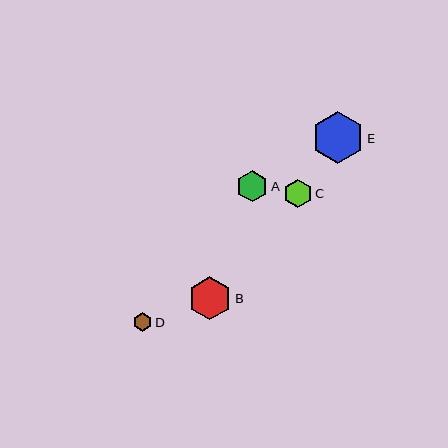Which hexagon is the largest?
Hexagon E is the largest with a size of approximately 52 pixels.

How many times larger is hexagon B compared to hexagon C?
Hexagon B is approximately 1.6 times the size of hexagon C.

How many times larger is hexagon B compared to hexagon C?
Hexagon B is approximately 1.6 times the size of hexagon C.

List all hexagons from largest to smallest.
From largest to smallest: E, B, A, C, D.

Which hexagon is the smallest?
Hexagon D is the smallest with a size of approximately 19 pixels.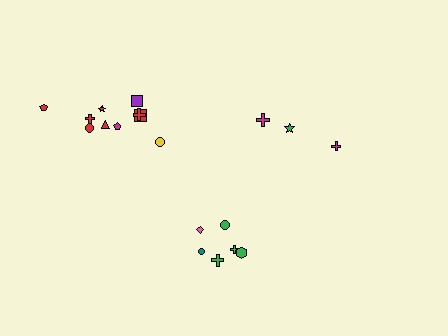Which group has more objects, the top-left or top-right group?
The top-left group.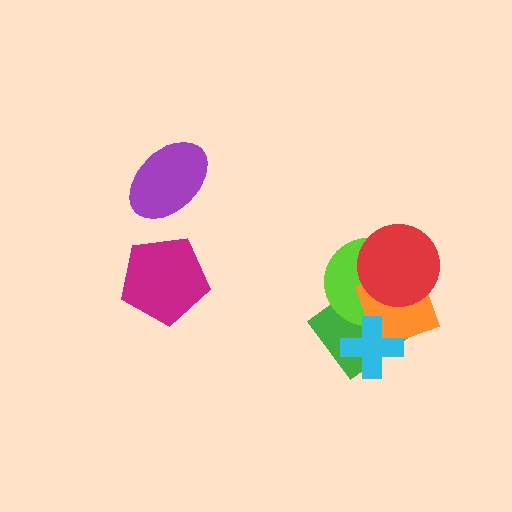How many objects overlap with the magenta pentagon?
0 objects overlap with the magenta pentagon.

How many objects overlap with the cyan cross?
3 objects overlap with the cyan cross.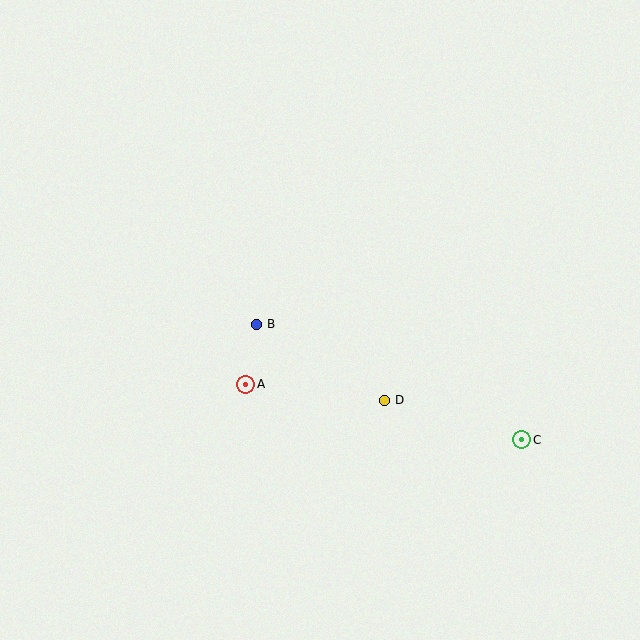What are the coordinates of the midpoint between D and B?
The midpoint between D and B is at (320, 362).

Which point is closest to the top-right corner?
Point C is closest to the top-right corner.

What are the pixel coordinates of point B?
Point B is at (256, 324).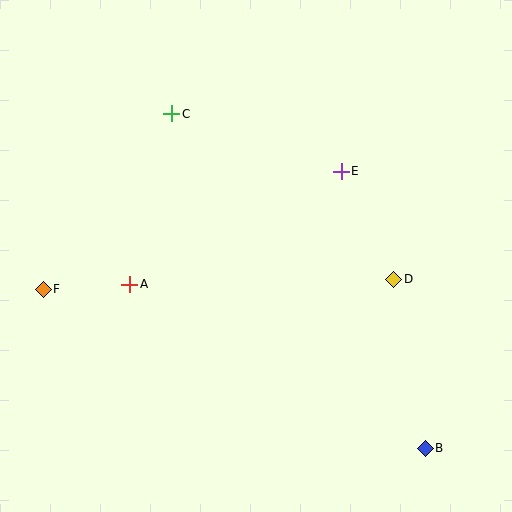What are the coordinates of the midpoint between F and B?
The midpoint between F and B is at (234, 369).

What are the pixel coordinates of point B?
Point B is at (425, 448).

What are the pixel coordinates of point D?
Point D is at (394, 279).